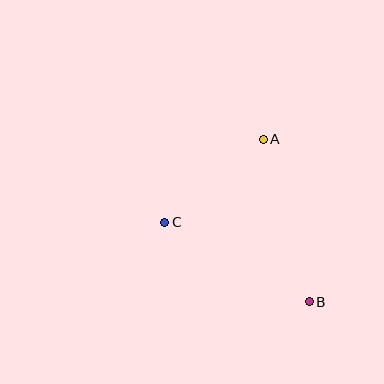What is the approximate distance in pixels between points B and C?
The distance between B and C is approximately 165 pixels.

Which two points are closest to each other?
Points A and C are closest to each other.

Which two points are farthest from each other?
Points A and B are farthest from each other.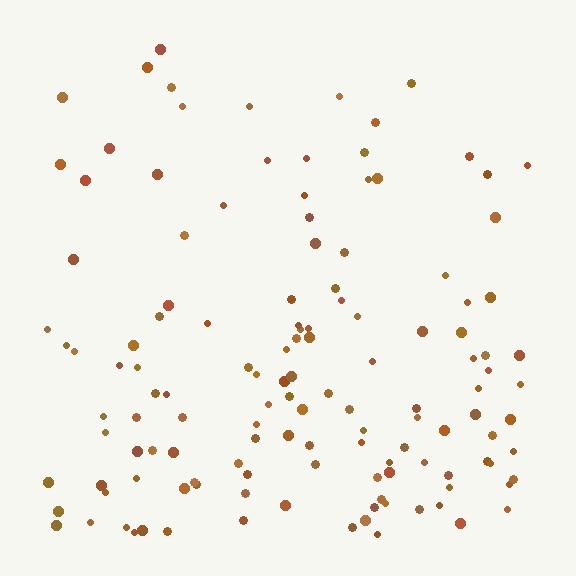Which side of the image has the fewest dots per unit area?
The top.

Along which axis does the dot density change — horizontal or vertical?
Vertical.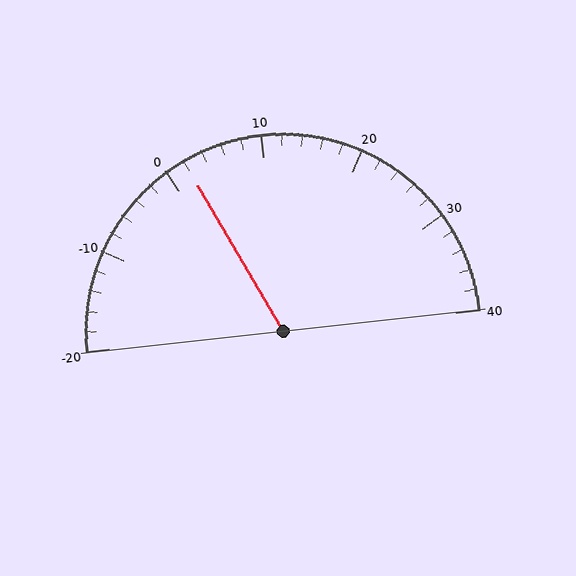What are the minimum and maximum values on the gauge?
The gauge ranges from -20 to 40.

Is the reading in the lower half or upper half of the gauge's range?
The reading is in the lower half of the range (-20 to 40).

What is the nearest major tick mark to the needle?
The nearest major tick mark is 0.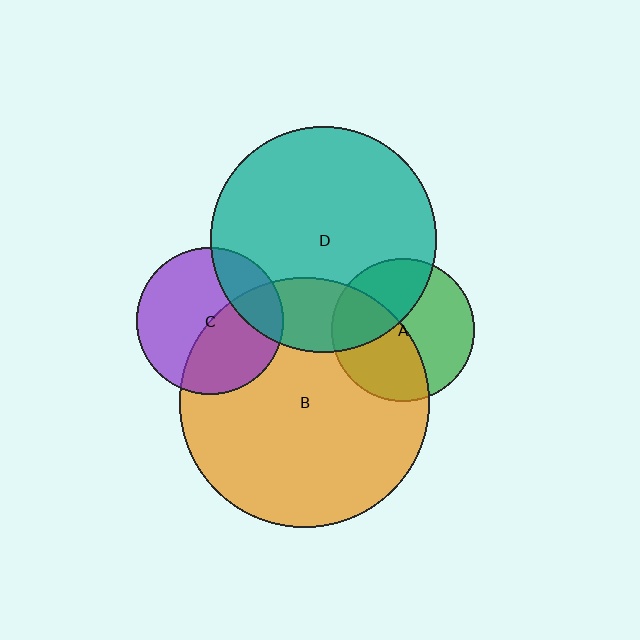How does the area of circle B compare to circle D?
Approximately 1.2 times.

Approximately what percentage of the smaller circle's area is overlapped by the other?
Approximately 20%.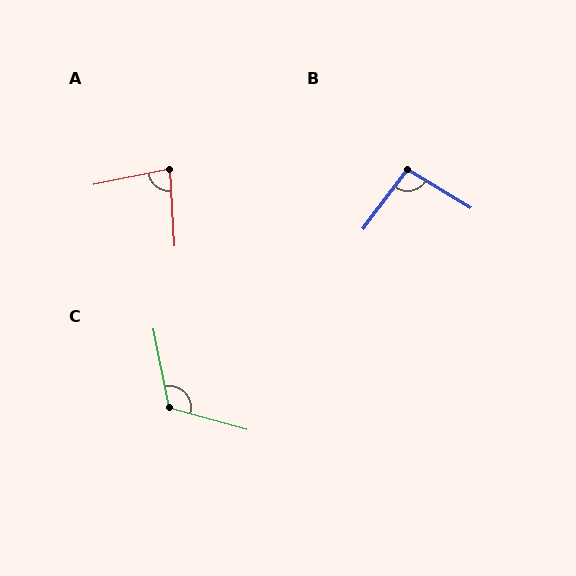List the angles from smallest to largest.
A (82°), B (96°), C (117°).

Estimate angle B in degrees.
Approximately 96 degrees.